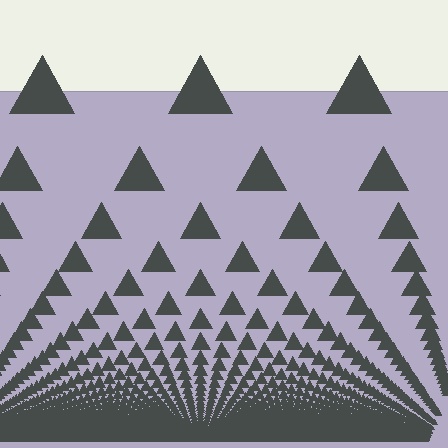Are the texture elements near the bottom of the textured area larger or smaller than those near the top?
Smaller. The gradient is inverted — elements near the bottom are smaller and denser.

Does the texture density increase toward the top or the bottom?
Density increases toward the bottom.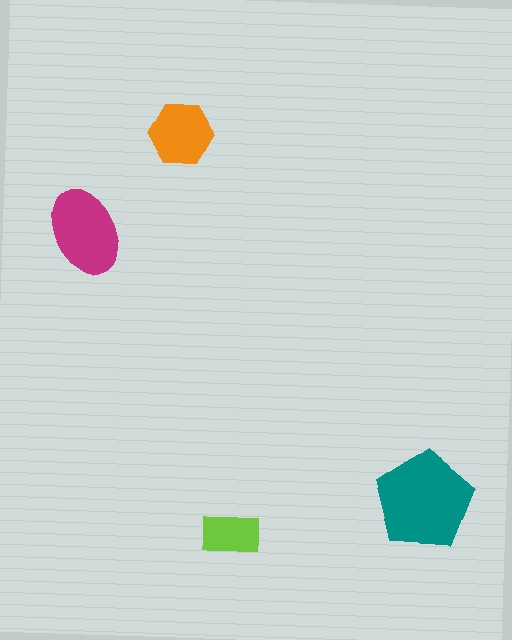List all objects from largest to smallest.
The teal pentagon, the magenta ellipse, the orange hexagon, the lime rectangle.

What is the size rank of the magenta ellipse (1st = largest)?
2nd.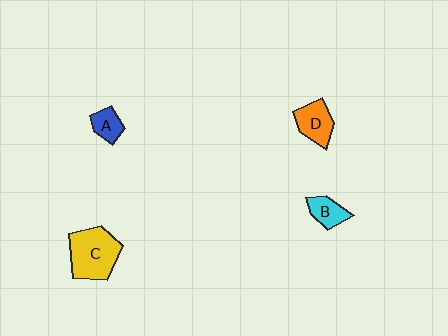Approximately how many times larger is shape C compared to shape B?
Approximately 2.4 times.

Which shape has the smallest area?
Shape A (blue).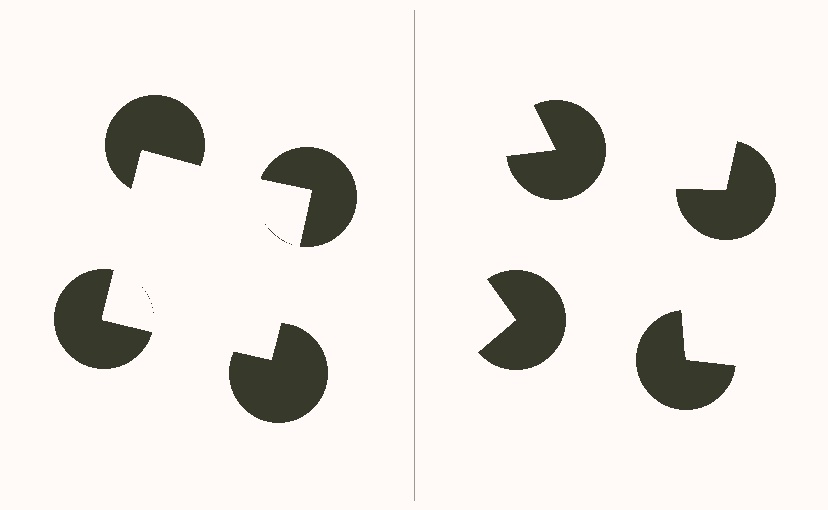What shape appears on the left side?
An illusory square.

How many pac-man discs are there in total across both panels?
8 — 4 on each side.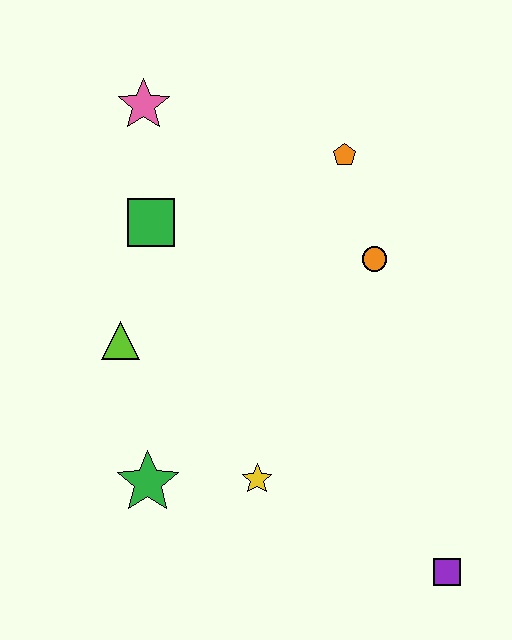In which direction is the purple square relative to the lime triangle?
The purple square is to the right of the lime triangle.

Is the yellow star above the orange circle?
No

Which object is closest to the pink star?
The green square is closest to the pink star.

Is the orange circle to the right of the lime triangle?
Yes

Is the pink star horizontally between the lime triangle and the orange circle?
Yes